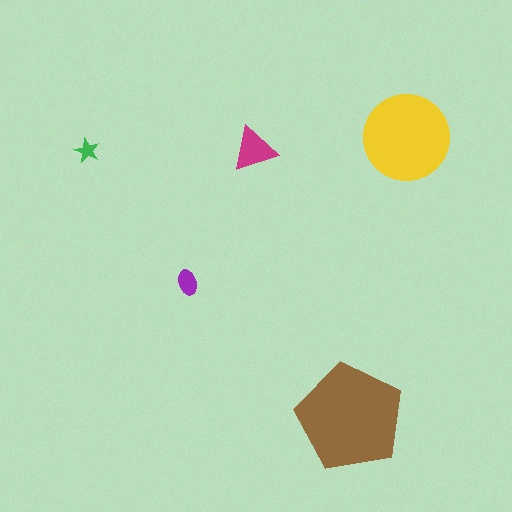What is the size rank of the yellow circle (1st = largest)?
2nd.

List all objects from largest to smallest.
The brown pentagon, the yellow circle, the magenta triangle, the purple ellipse, the green star.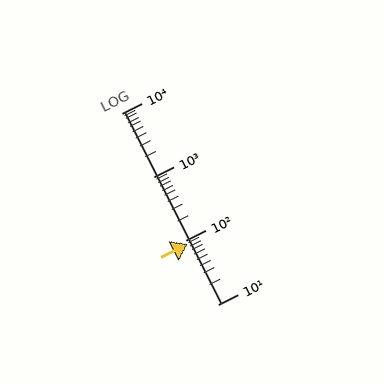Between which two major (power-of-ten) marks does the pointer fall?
The pointer is between 10 and 100.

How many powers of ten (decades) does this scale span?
The scale spans 3 decades, from 10 to 10000.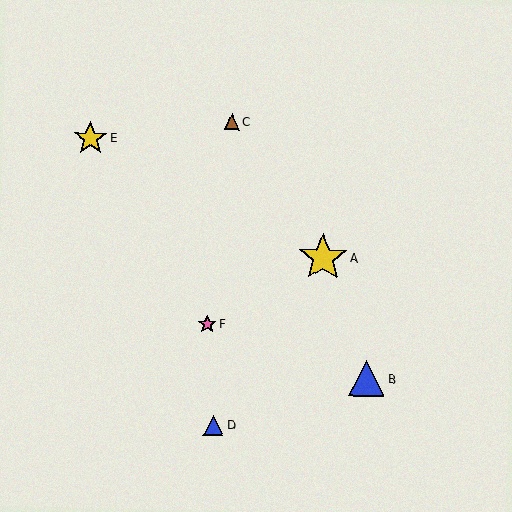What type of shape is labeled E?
Shape E is a yellow star.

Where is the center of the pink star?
The center of the pink star is at (208, 324).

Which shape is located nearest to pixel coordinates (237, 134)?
The brown triangle (labeled C) at (232, 122) is nearest to that location.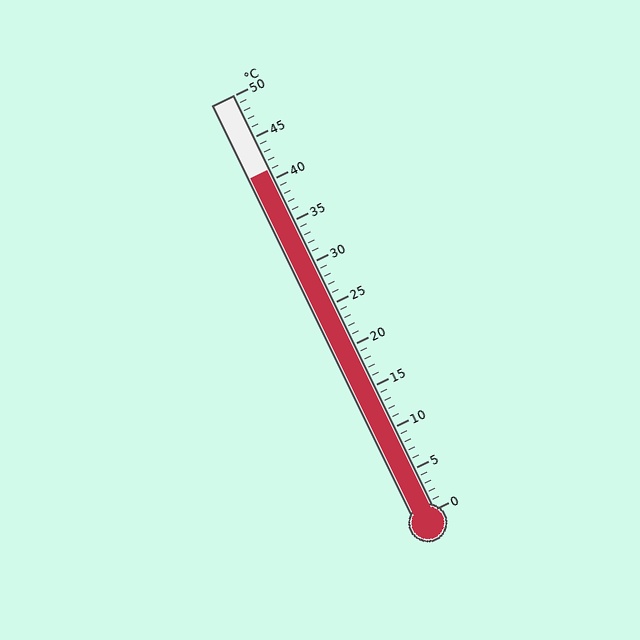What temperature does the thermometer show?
The thermometer shows approximately 41°C.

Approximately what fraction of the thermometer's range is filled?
The thermometer is filled to approximately 80% of its range.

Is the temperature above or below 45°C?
The temperature is below 45°C.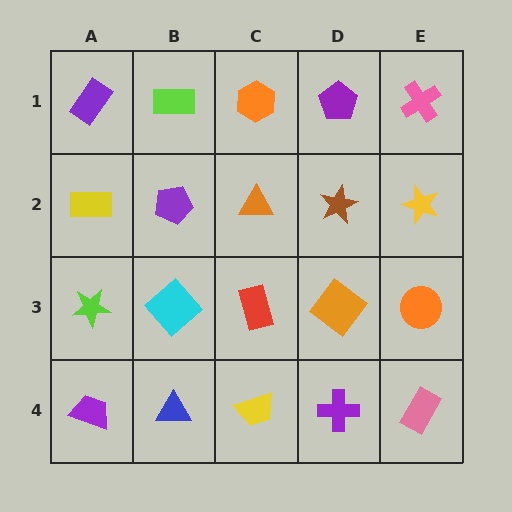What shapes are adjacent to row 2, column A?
A purple rectangle (row 1, column A), a lime star (row 3, column A), a purple pentagon (row 2, column B).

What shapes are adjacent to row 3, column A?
A yellow rectangle (row 2, column A), a purple trapezoid (row 4, column A), a cyan diamond (row 3, column B).